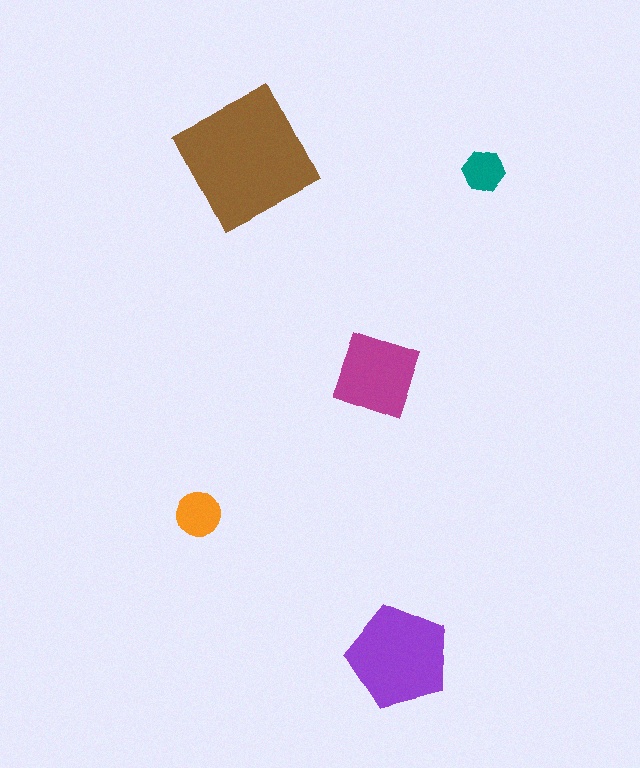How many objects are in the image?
There are 5 objects in the image.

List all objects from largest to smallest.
The brown square, the purple pentagon, the magenta diamond, the orange circle, the teal hexagon.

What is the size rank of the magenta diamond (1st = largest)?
3rd.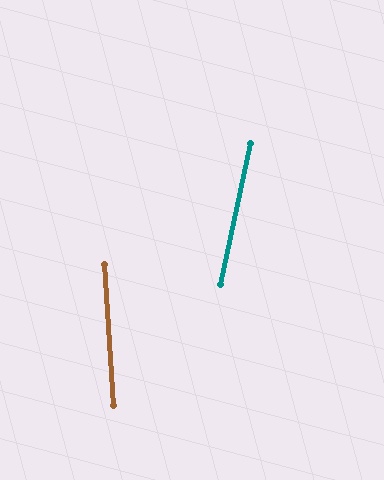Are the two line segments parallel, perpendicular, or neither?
Neither parallel nor perpendicular — they differ by about 16°.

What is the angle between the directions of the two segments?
Approximately 16 degrees.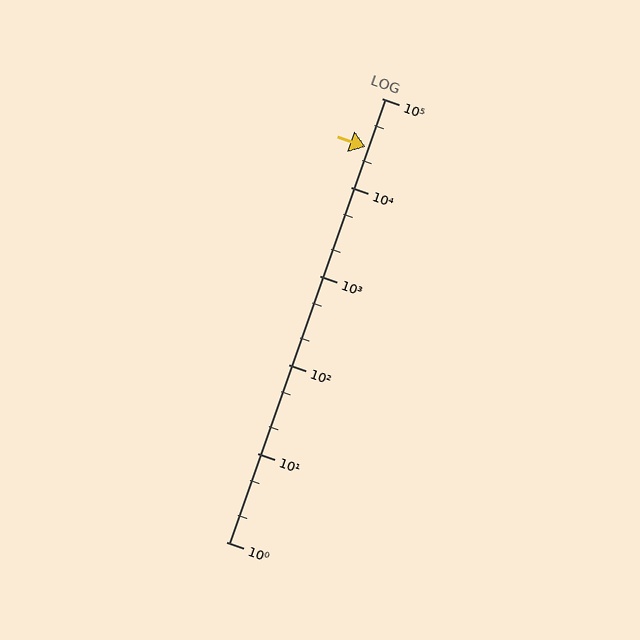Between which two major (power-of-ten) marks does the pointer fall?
The pointer is between 10000 and 100000.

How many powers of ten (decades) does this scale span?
The scale spans 5 decades, from 1 to 100000.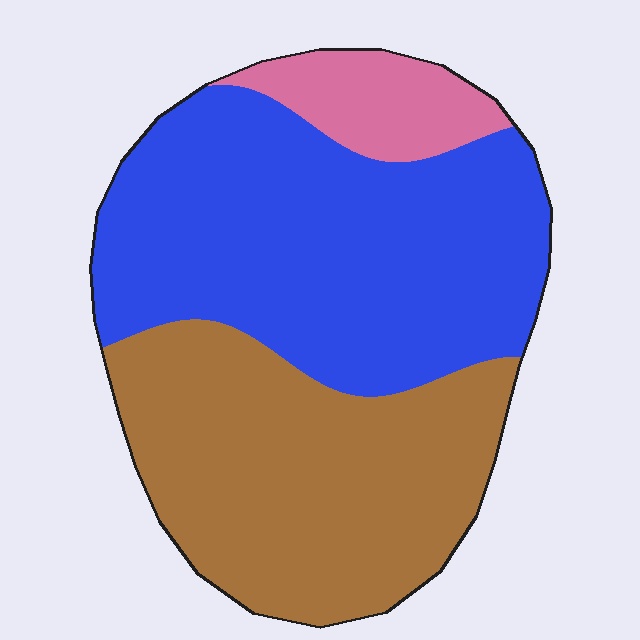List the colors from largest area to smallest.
From largest to smallest: blue, brown, pink.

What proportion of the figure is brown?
Brown covers 41% of the figure.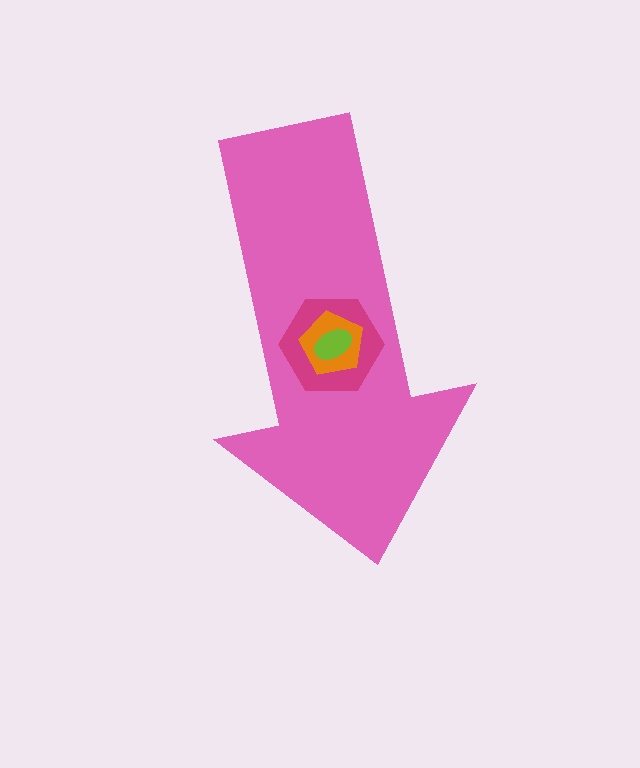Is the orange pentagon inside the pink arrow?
Yes.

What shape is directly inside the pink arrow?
The magenta hexagon.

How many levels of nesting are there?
4.